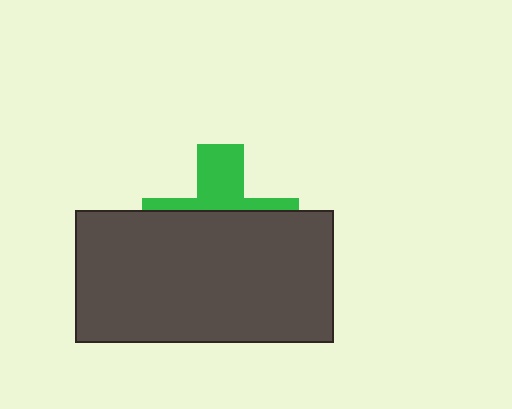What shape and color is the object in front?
The object in front is a dark gray rectangle.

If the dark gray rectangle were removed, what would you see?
You would see the complete green cross.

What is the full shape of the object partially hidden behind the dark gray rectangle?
The partially hidden object is a green cross.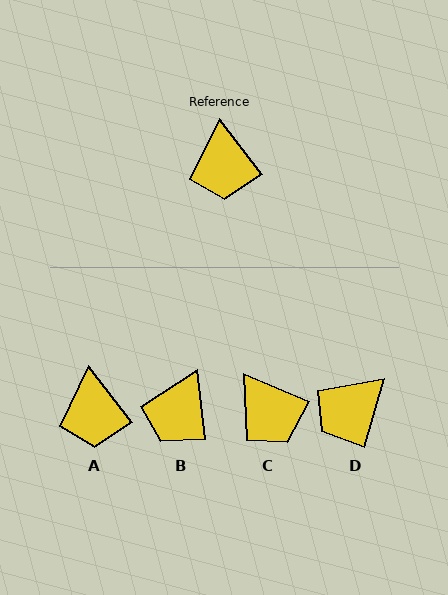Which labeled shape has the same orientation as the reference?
A.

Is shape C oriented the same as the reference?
No, it is off by about 28 degrees.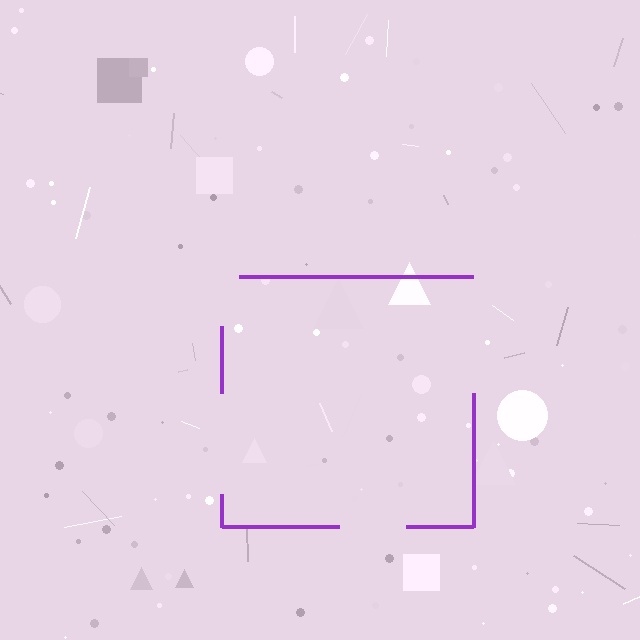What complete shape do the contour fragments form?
The contour fragments form a square.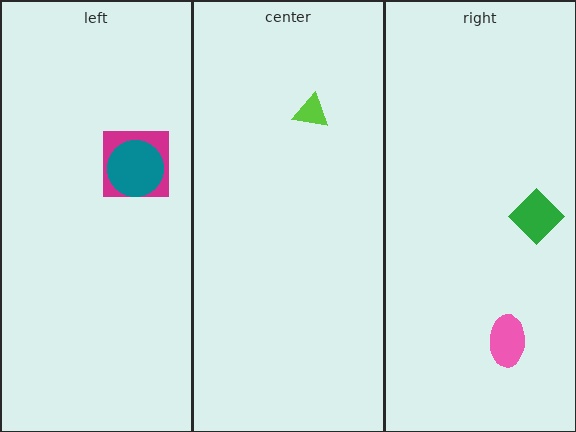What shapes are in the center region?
The lime triangle.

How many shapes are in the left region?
2.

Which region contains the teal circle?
The left region.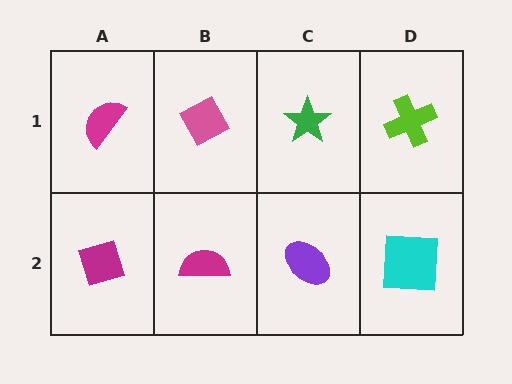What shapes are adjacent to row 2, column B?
A pink diamond (row 1, column B), a magenta diamond (row 2, column A), a purple ellipse (row 2, column C).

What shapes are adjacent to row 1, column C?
A purple ellipse (row 2, column C), a pink diamond (row 1, column B), a lime cross (row 1, column D).